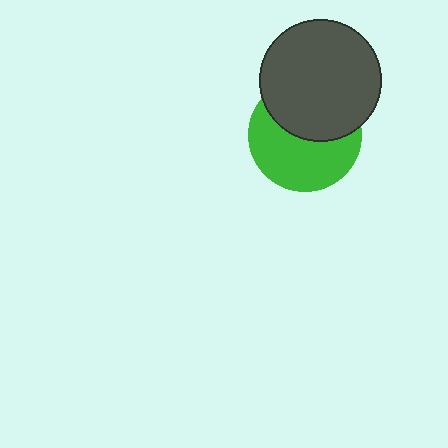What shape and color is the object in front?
The object in front is a dark gray circle.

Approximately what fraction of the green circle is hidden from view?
Roughly 45% of the green circle is hidden behind the dark gray circle.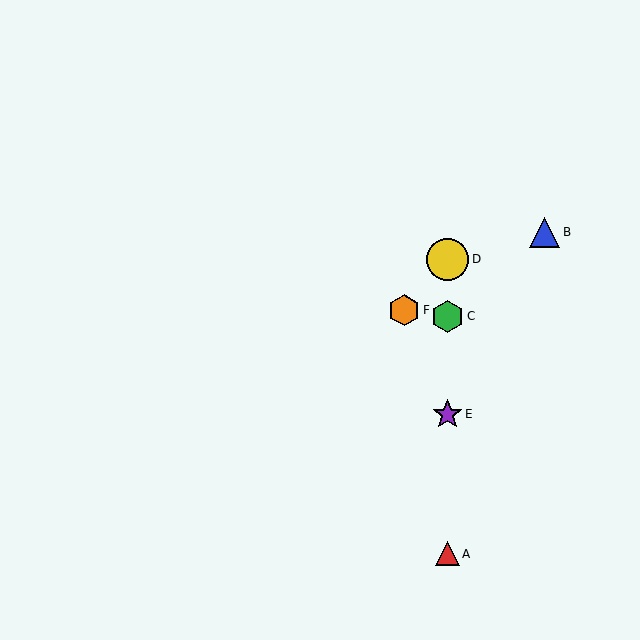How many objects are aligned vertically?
4 objects (A, C, D, E) are aligned vertically.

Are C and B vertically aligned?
No, C is at x≈448 and B is at x≈545.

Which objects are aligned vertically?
Objects A, C, D, E are aligned vertically.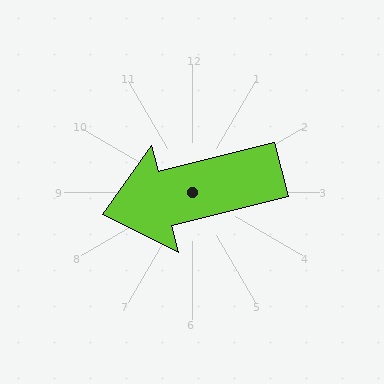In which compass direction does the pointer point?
West.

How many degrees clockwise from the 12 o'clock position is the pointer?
Approximately 256 degrees.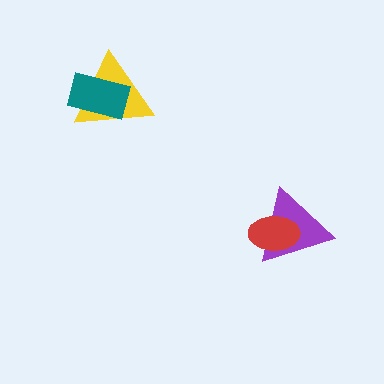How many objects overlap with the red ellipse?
1 object overlaps with the red ellipse.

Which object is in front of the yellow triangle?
The teal rectangle is in front of the yellow triangle.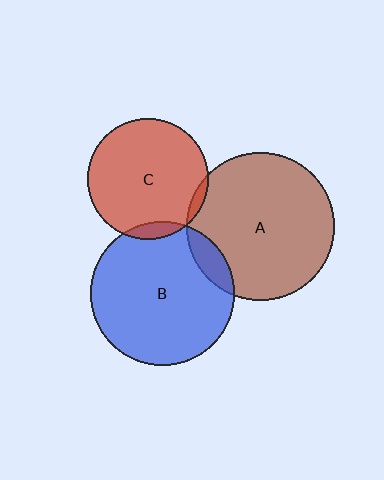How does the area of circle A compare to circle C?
Approximately 1.5 times.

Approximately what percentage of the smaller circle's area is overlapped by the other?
Approximately 10%.